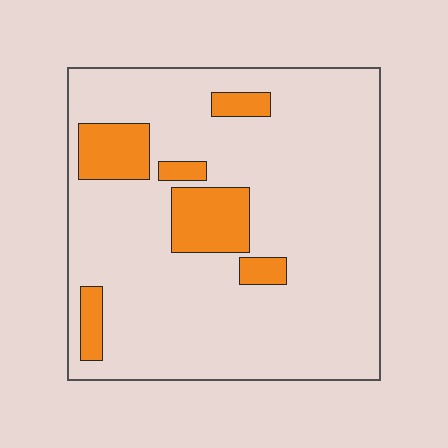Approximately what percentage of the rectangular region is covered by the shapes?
Approximately 15%.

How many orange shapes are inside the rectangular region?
6.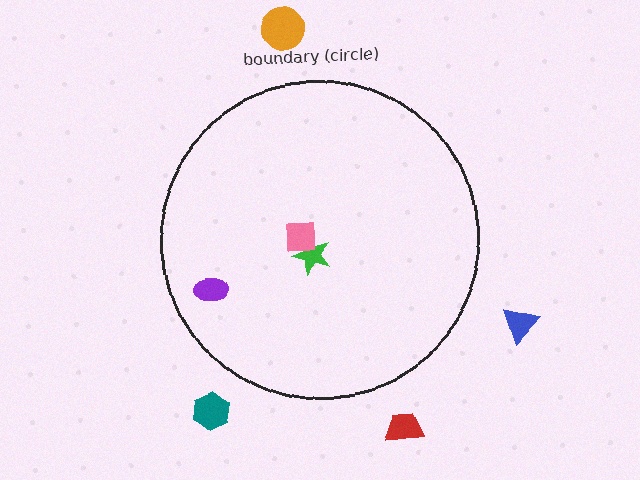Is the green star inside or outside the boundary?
Inside.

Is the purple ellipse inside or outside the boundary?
Inside.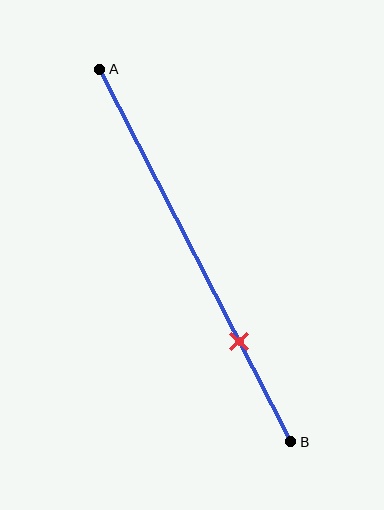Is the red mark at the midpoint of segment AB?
No, the mark is at about 75% from A, not at the 50% midpoint.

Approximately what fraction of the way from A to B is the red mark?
The red mark is approximately 75% of the way from A to B.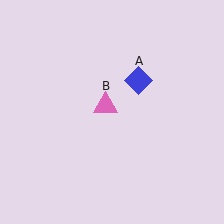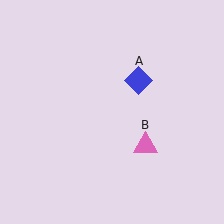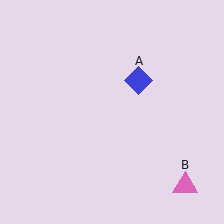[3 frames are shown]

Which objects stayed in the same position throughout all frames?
Blue diamond (object A) remained stationary.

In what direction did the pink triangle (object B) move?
The pink triangle (object B) moved down and to the right.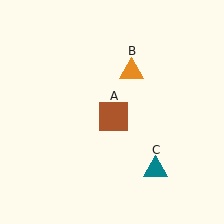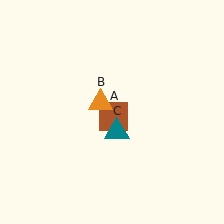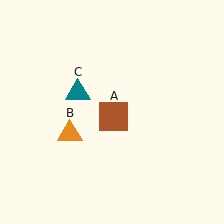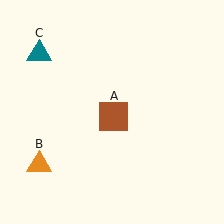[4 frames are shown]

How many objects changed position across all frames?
2 objects changed position: orange triangle (object B), teal triangle (object C).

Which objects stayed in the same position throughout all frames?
Brown square (object A) remained stationary.